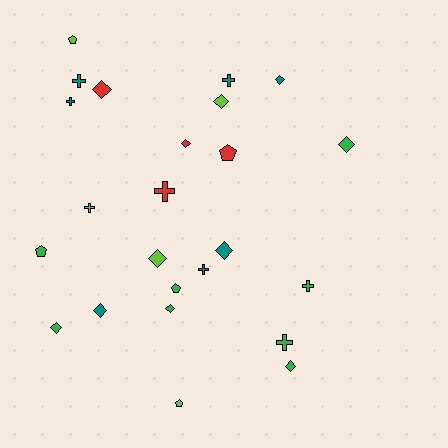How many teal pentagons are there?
There are no teal pentagons.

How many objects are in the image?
There are 24 objects.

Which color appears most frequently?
Green, with 8 objects.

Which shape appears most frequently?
Diamond, with 11 objects.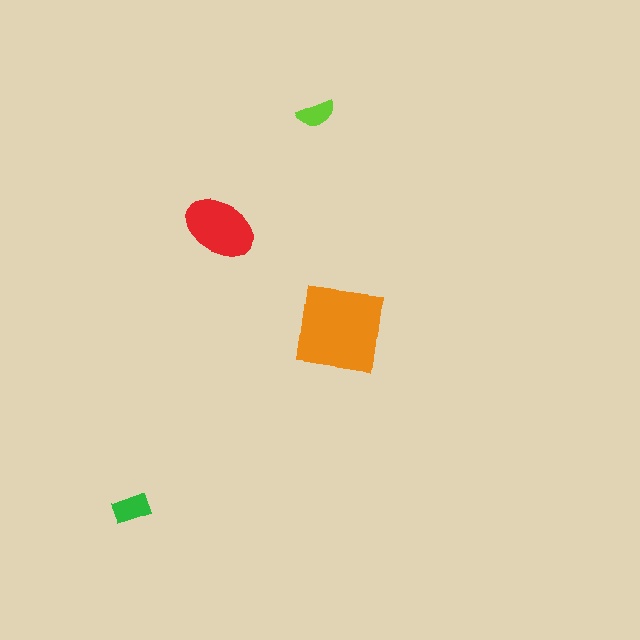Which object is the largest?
The orange square.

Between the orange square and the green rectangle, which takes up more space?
The orange square.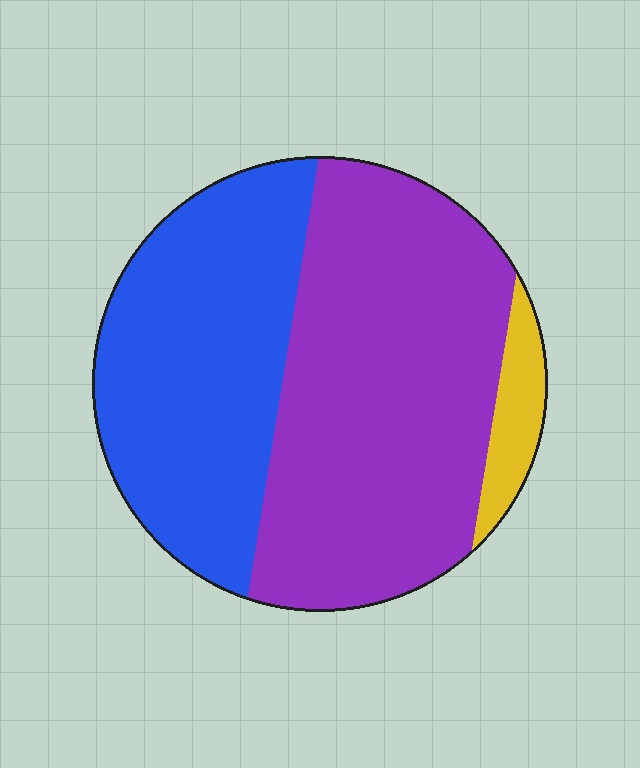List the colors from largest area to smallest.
From largest to smallest: purple, blue, yellow.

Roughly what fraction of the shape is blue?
Blue covers about 40% of the shape.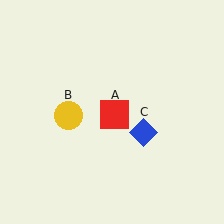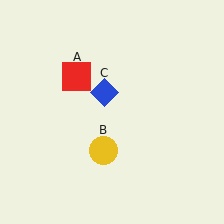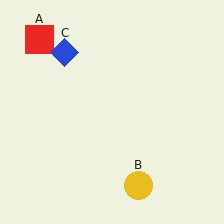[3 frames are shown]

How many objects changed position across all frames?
3 objects changed position: red square (object A), yellow circle (object B), blue diamond (object C).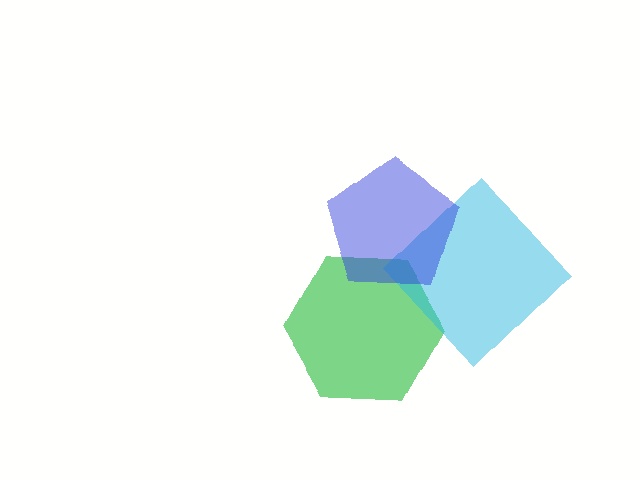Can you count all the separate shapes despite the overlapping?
Yes, there are 3 separate shapes.